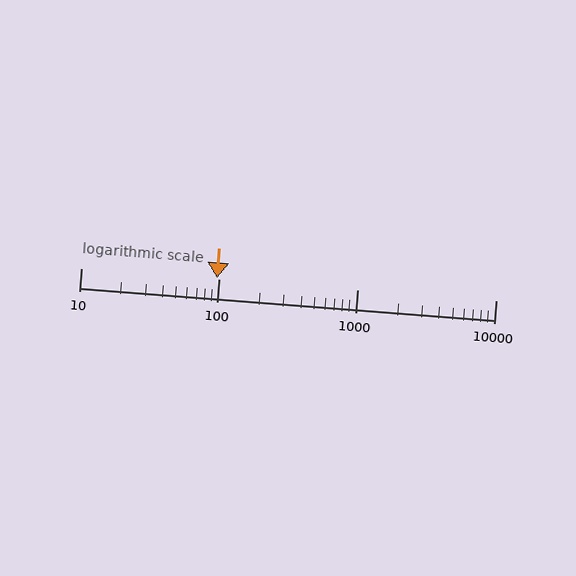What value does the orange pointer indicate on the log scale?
The pointer indicates approximately 96.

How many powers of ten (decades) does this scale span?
The scale spans 3 decades, from 10 to 10000.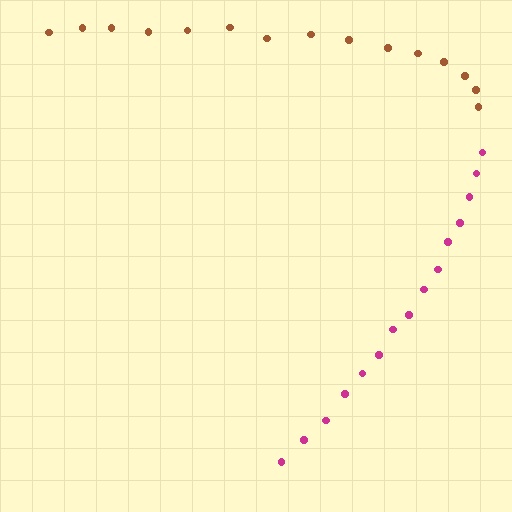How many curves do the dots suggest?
There are 2 distinct paths.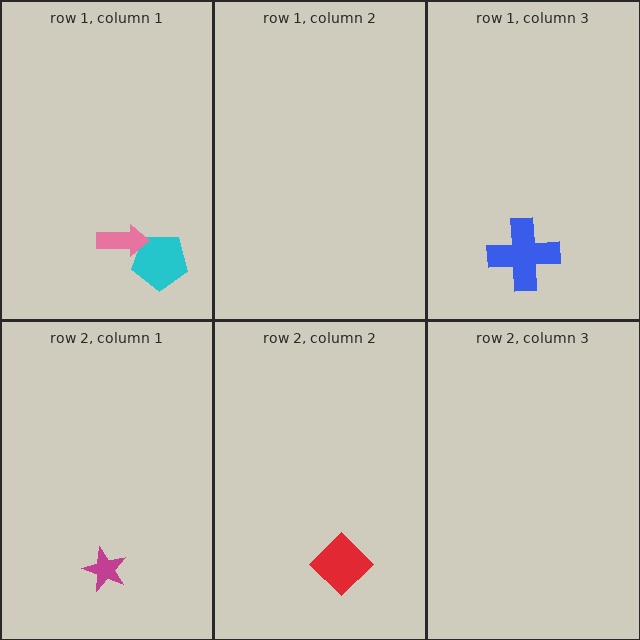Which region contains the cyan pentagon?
The row 1, column 1 region.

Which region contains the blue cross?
The row 1, column 3 region.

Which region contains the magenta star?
The row 2, column 1 region.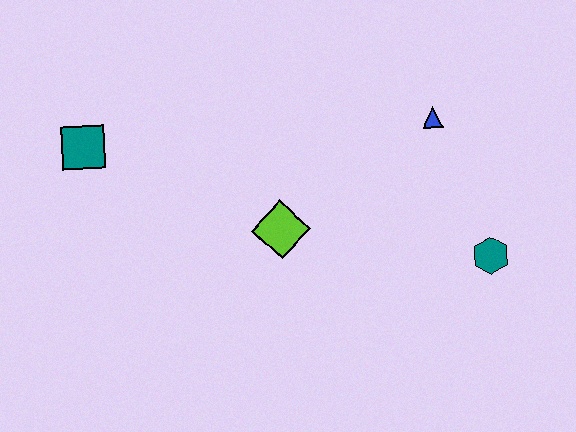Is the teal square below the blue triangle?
Yes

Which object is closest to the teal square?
The lime diamond is closest to the teal square.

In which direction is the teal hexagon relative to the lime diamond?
The teal hexagon is to the right of the lime diamond.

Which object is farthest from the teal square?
The teal hexagon is farthest from the teal square.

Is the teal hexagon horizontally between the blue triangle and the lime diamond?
No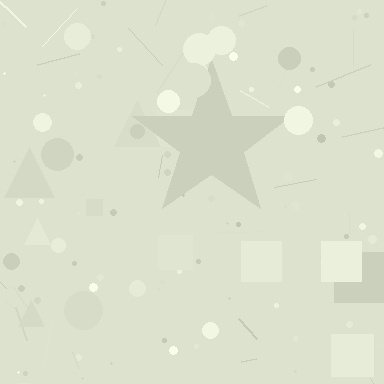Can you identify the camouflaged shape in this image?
The camouflaged shape is a star.